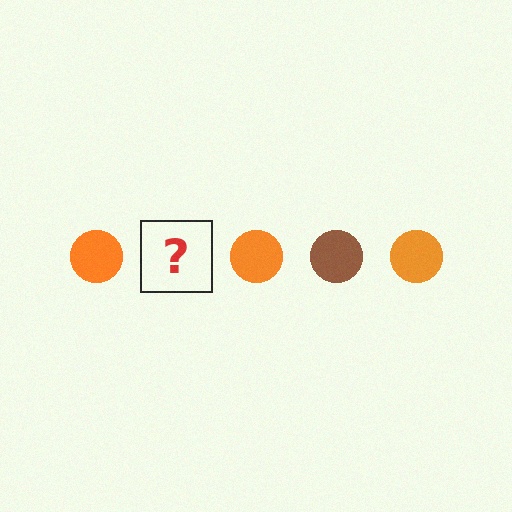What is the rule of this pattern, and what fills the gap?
The rule is that the pattern cycles through orange, brown circles. The gap should be filled with a brown circle.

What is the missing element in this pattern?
The missing element is a brown circle.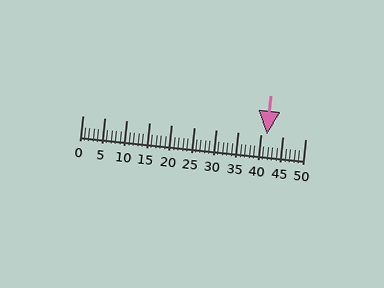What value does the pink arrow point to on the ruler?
The pink arrow points to approximately 41.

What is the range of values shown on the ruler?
The ruler shows values from 0 to 50.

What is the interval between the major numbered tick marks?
The major tick marks are spaced 5 units apart.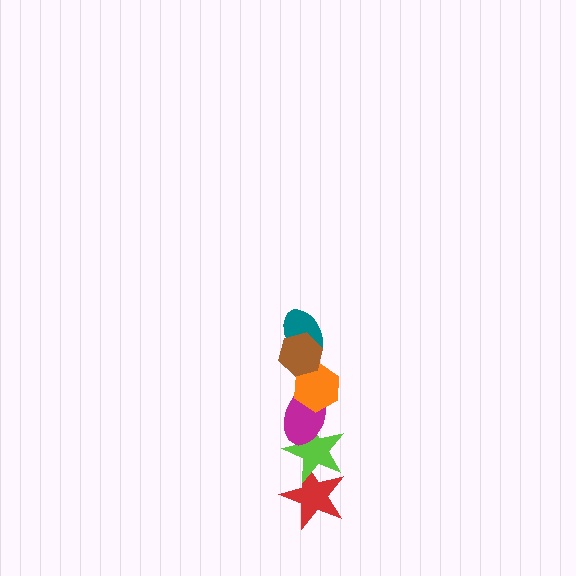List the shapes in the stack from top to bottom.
From top to bottom: the brown hexagon, the teal ellipse, the orange hexagon, the magenta ellipse, the lime star, the red star.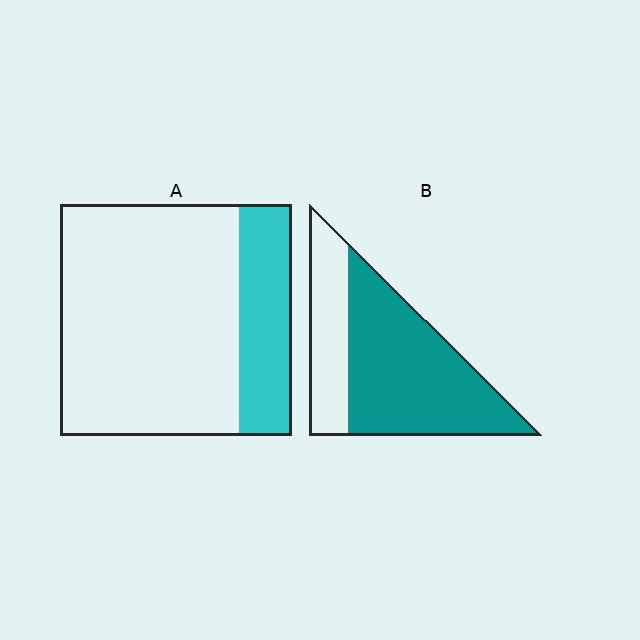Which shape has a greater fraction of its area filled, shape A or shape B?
Shape B.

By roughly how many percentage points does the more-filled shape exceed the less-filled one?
By roughly 45 percentage points (B over A).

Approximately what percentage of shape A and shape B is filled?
A is approximately 25% and B is approximately 70%.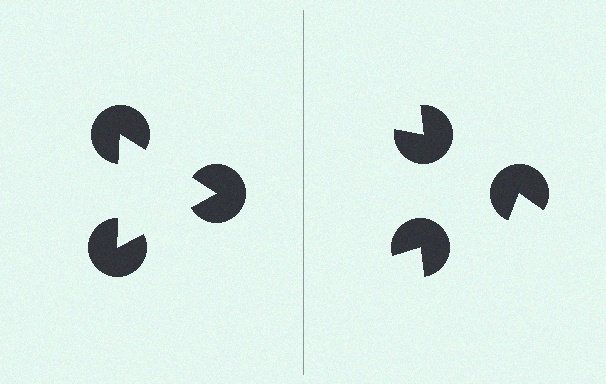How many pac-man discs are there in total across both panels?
6 — 3 on each side.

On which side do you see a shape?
An illusory triangle appears on the left side. On the right side the wedge cuts are rotated, so no coherent shape forms.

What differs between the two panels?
The pac-man discs are positioned identically on both sides; only the wedge orientations differ. On the left they align to a triangle; on the right they are misaligned.